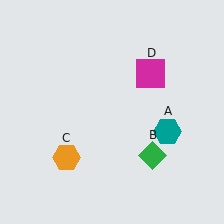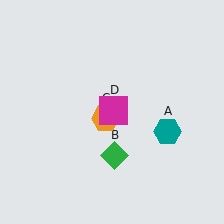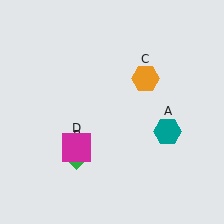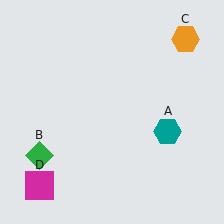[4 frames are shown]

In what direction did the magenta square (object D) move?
The magenta square (object D) moved down and to the left.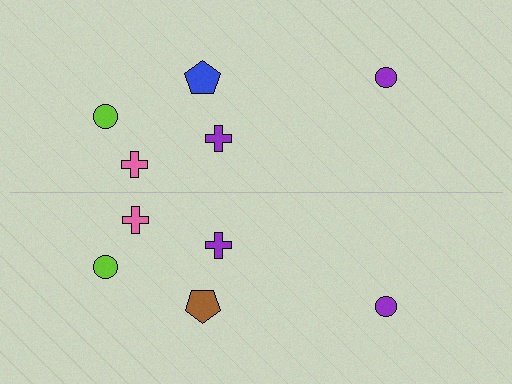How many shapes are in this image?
There are 10 shapes in this image.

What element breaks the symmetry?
The brown pentagon on the bottom side breaks the symmetry — its mirror counterpart is blue.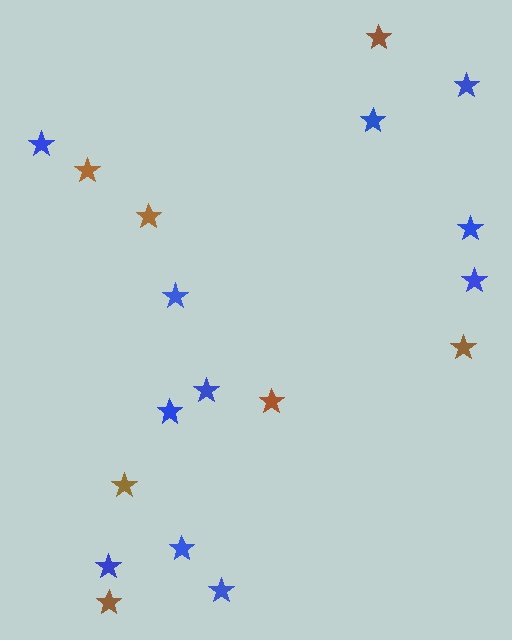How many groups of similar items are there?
There are 2 groups: one group of brown stars (7) and one group of blue stars (11).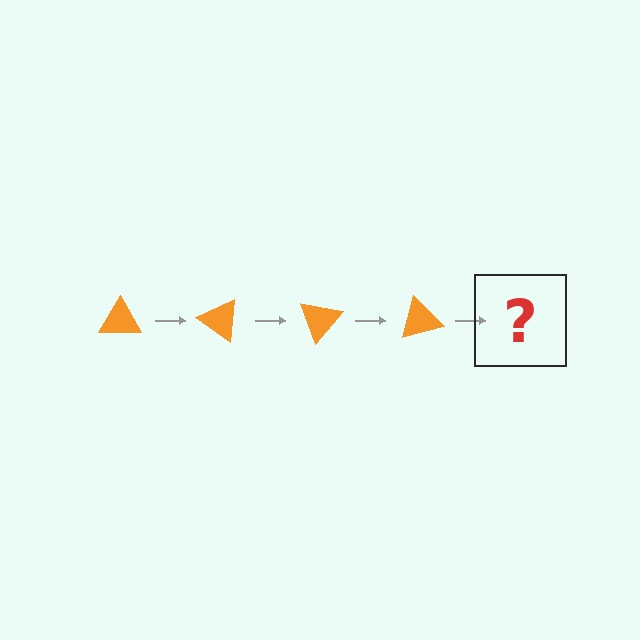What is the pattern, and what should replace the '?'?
The pattern is that the triangle rotates 35 degrees each step. The '?' should be an orange triangle rotated 140 degrees.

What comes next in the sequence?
The next element should be an orange triangle rotated 140 degrees.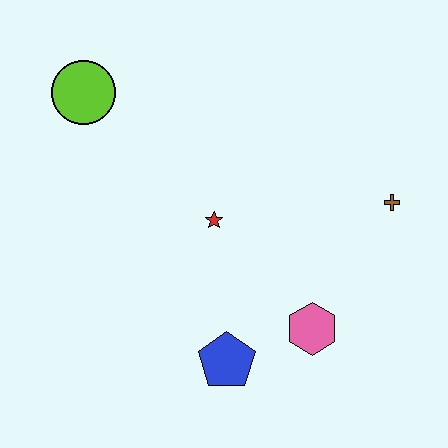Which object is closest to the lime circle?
The red star is closest to the lime circle.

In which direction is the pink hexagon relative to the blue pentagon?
The pink hexagon is to the right of the blue pentagon.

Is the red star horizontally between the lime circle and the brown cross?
Yes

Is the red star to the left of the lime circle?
No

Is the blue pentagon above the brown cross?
No